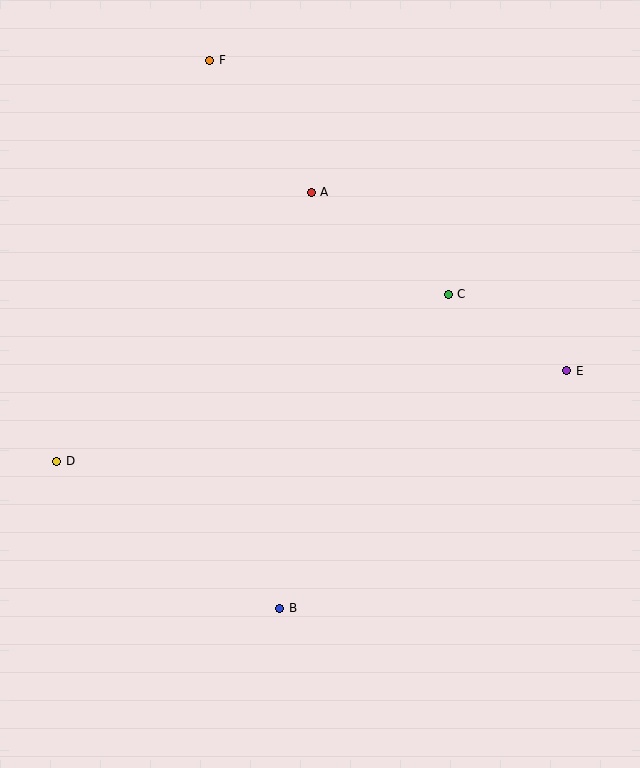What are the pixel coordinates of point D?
Point D is at (57, 461).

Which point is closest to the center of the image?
Point C at (448, 294) is closest to the center.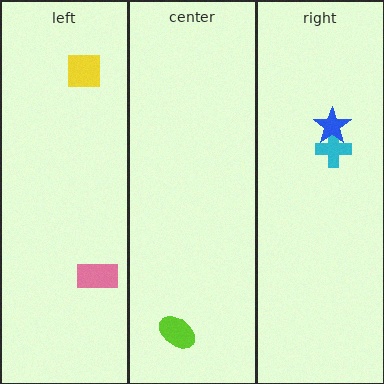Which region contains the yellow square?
The left region.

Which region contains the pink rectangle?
The left region.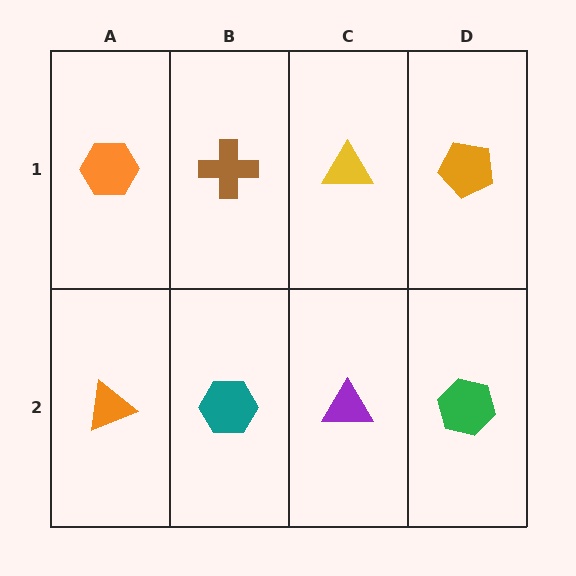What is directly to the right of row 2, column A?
A teal hexagon.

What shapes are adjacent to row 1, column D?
A green hexagon (row 2, column D), a yellow triangle (row 1, column C).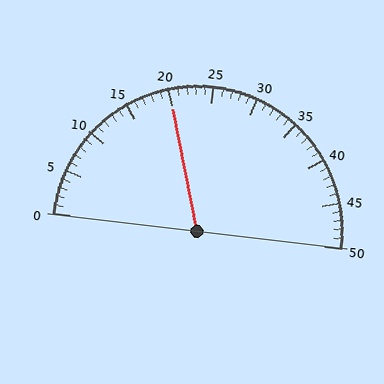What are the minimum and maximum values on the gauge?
The gauge ranges from 0 to 50.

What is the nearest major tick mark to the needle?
The nearest major tick mark is 20.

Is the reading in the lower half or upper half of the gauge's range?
The reading is in the lower half of the range (0 to 50).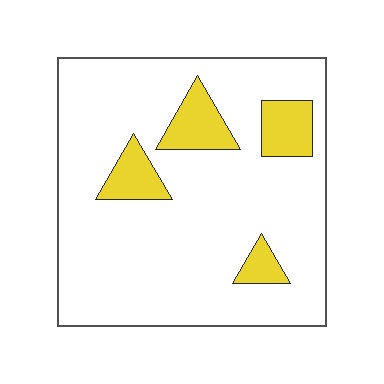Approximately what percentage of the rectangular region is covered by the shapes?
Approximately 15%.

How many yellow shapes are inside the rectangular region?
4.